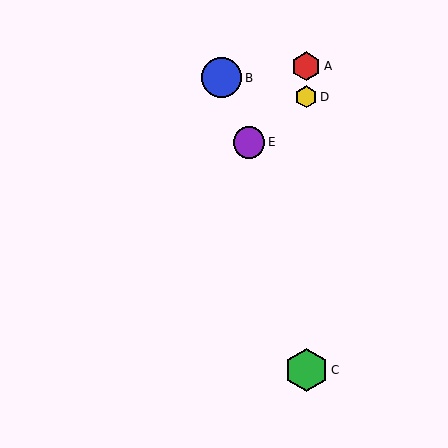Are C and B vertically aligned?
No, C is at x≈306 and B is at x≈222.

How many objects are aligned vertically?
3 objects (A, C, D) are aligned vertically.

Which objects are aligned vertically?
Objects A, C, D are aligned vertically.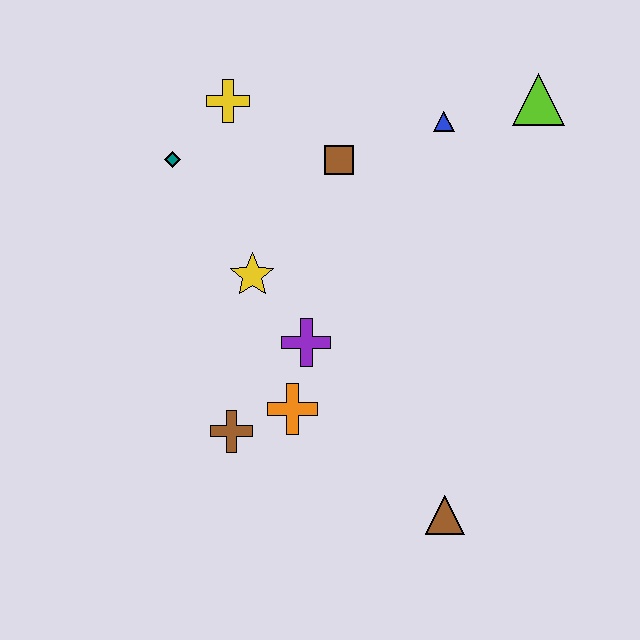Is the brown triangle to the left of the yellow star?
No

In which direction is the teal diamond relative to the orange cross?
The teal diamond is above the orange cross.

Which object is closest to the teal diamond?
The yellow cross is closest to the teal diamond.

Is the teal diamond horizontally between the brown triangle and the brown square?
No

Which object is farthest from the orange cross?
The lime triangle is farthest from the orange cross.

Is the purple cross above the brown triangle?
Yes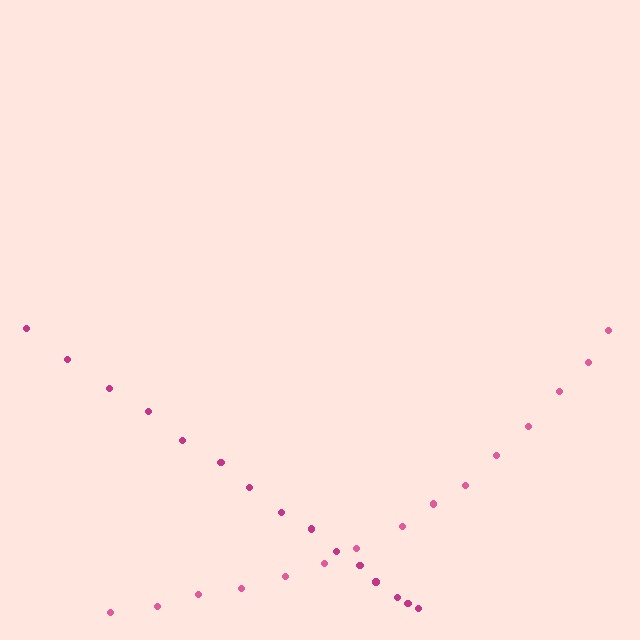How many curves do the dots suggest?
There are 2 distinct paths.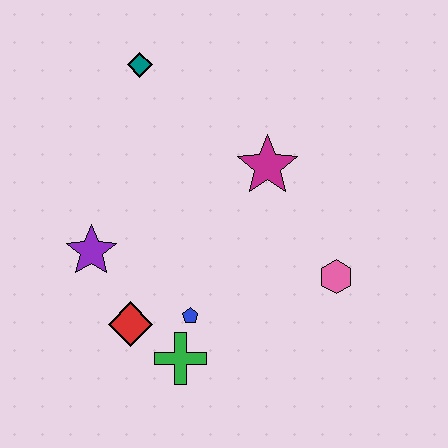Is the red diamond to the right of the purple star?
Yes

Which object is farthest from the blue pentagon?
The teal diamond is farthest from the blue pentagon.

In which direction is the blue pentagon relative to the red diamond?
The blue pentagon is to the right of the red diamond.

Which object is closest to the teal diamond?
The magenta star is closest to the teal diamond.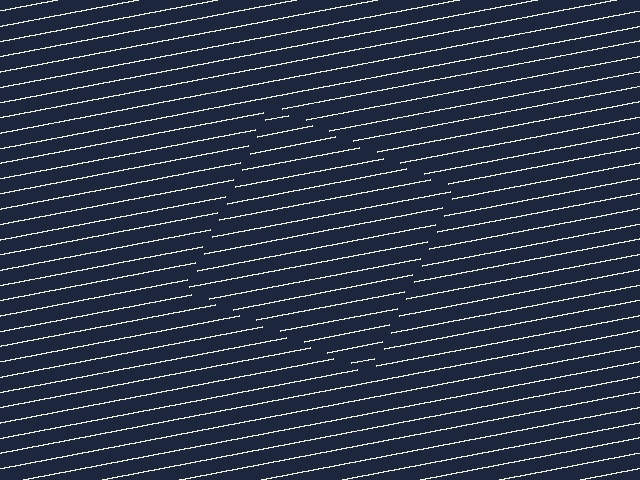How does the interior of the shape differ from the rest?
The interior of the shape contains the same grating, shifted by half a period — the contour is defined by the phase discontinuity where line-ends from the inner and outer gratings abut.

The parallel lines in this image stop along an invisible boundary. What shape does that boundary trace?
An illusory square. The interior of the shape contains the same grating, shifted by half a period — the contour is defined by the phase discontinuity where line-ends from the inner and outer gratings abut.